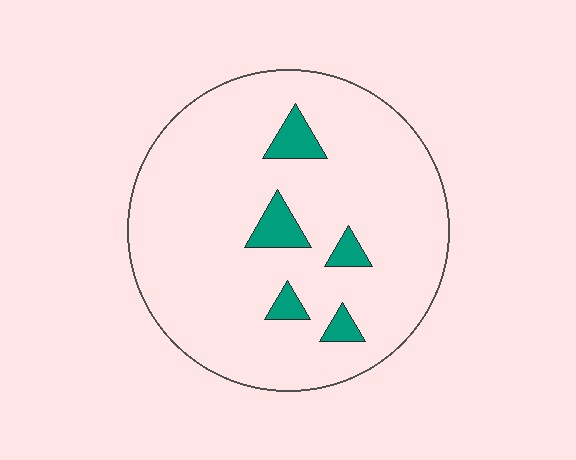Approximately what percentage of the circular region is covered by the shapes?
Approximately 10%.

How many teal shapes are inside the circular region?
5.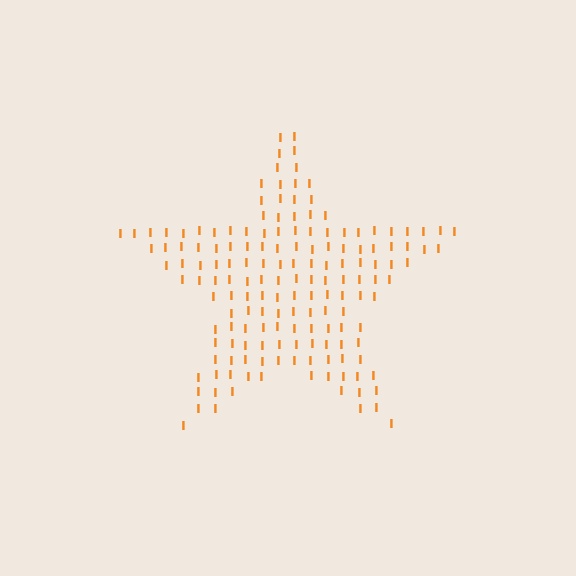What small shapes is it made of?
It is made of small letter I's.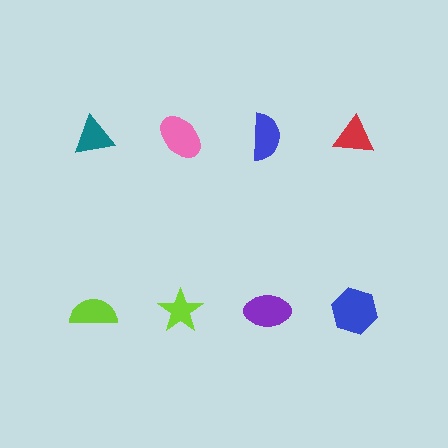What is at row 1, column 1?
A teal triangle.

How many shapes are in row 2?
4 shapes.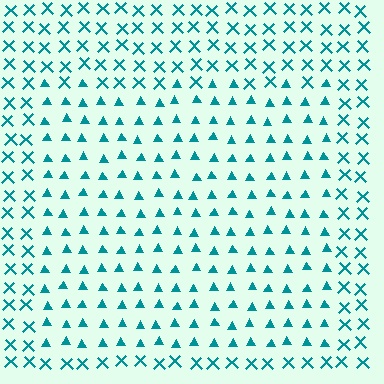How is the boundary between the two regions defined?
The boundary is defined by a change in element shape: triangles inside vs. X marks outside. All elements share the same color and spacing.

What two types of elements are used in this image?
The image uses triangles inside the rectangle region and X marks outside it.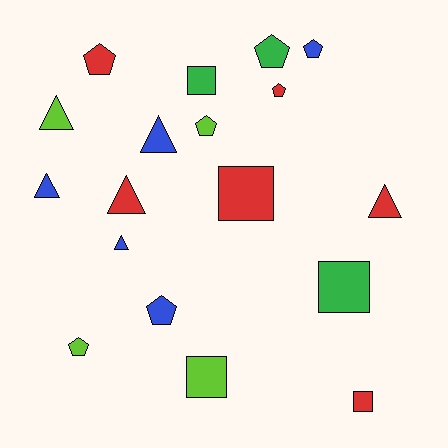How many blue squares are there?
There are no blue squares.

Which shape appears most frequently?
Pentagon, with 7 objects.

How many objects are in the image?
There are 18 objects.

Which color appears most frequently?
Red, with 6 objects.